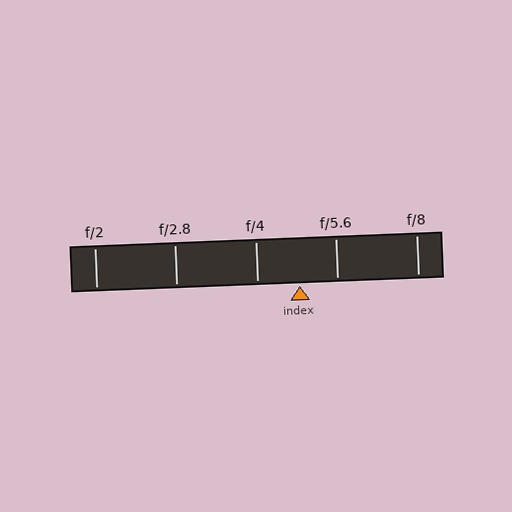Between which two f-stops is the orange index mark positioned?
The index mark is between f/4 and f/5.6.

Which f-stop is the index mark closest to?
The index mark is closest to f/5.6.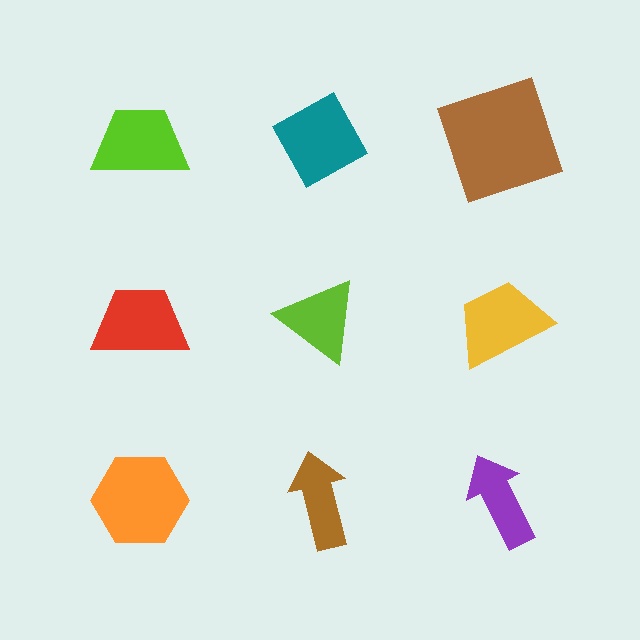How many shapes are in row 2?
3 shapes.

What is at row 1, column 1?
A lime trapezoid.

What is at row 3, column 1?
An orange hexagon.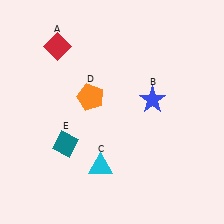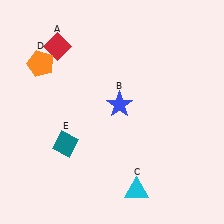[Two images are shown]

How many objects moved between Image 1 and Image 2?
3 objects moved between the two images.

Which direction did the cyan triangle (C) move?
The cyan triangle (C) moved right.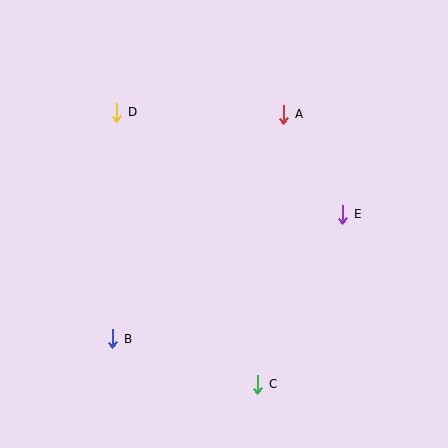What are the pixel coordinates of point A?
Point A is at (284, 114).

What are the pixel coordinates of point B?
Point B is at (113, 339).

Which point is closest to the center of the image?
Point E at (343, 214) is closest to the center.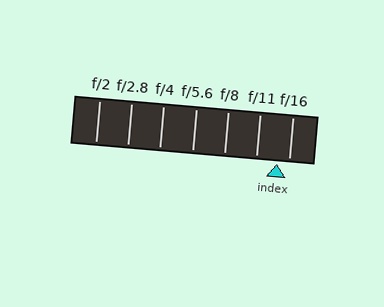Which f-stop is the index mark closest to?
The index mark is closest to f/16.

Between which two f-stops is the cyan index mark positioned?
The index mark is between f/11 and f/16.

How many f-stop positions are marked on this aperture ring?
There are 7 f-stop positions marked.